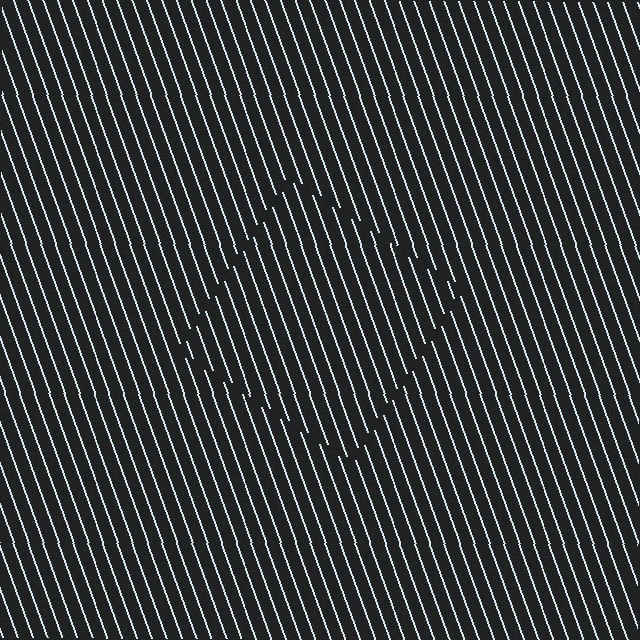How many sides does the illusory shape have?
4 sides — the line-ends trace a square.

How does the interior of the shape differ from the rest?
The interior of the shape contains the same grating, shifted by half a period — the contour is defined by the phase discontinuity where line-ends from the inner and outer gratings abut.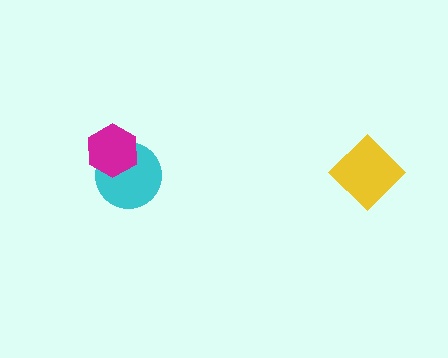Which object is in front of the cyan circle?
The magenta hexagon is in front of the cyan circle.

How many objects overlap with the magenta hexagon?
1 object overlaps with the magenta hexagon.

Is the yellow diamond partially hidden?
No, no other shape covers it.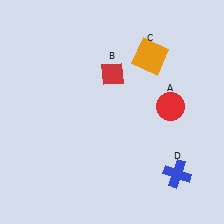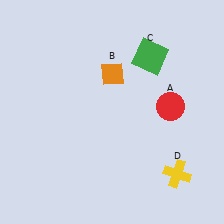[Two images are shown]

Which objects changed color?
B changed from red to orange. C changed from orange to green. D changed from blue to yellow.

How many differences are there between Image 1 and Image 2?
There are 3 differences between the two images.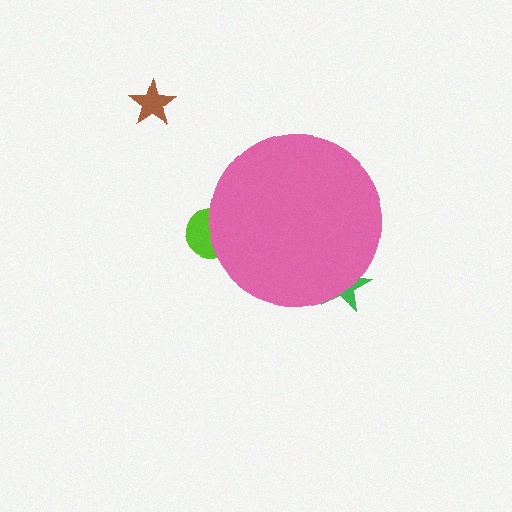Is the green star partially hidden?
Yes, the green star is partially hidden behind the pink circle.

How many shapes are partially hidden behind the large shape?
2 shapes are partially hidden.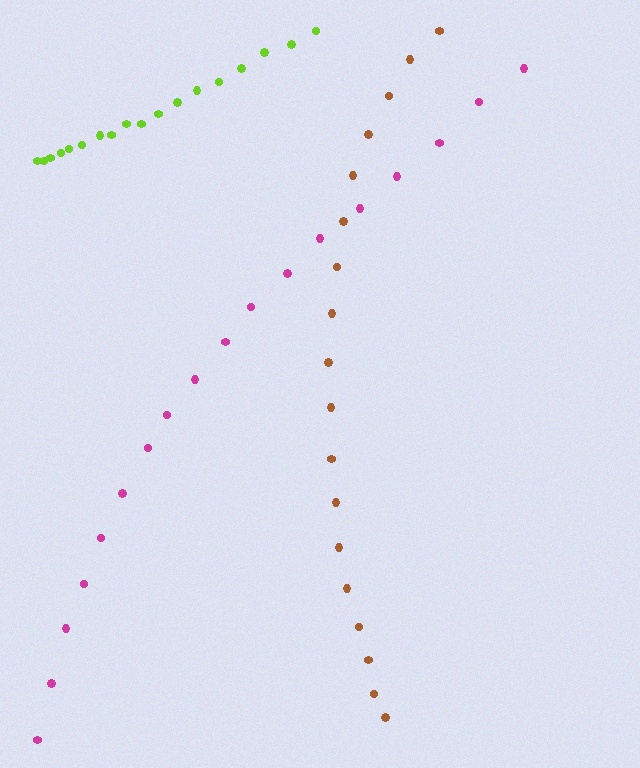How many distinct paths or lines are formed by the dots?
There are 3 distinct paths.